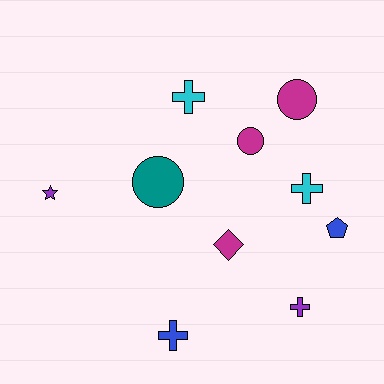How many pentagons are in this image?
There is 1 pentagon.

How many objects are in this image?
There are 10 objects.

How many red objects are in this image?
There are no red objects.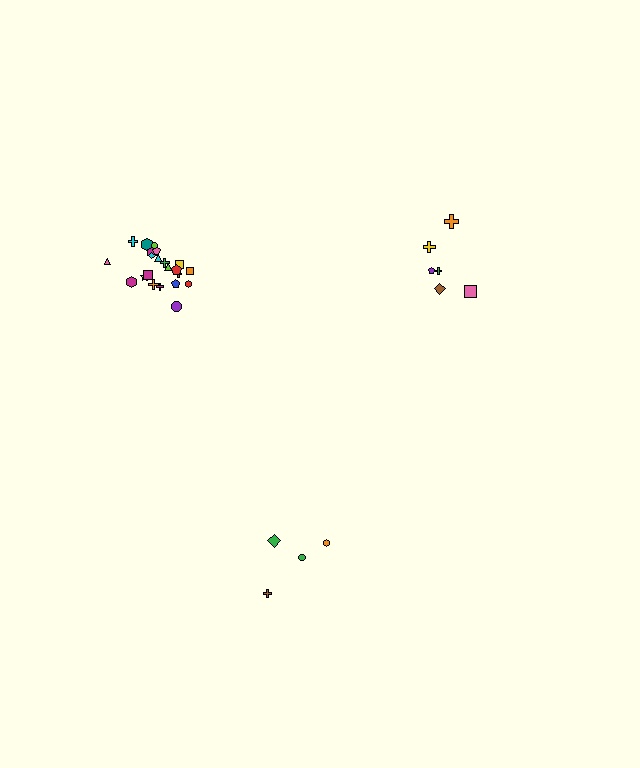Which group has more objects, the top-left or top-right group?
The top-left group.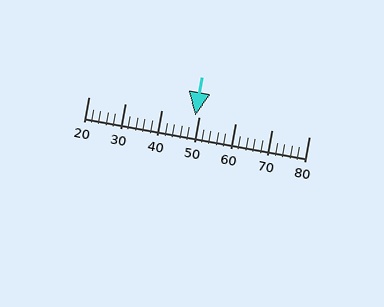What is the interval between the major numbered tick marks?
The major tick marks are spaced 10 units apart.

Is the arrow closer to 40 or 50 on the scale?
The arrow is closer to 50.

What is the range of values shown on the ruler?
The ruler shows values from 20 to 80.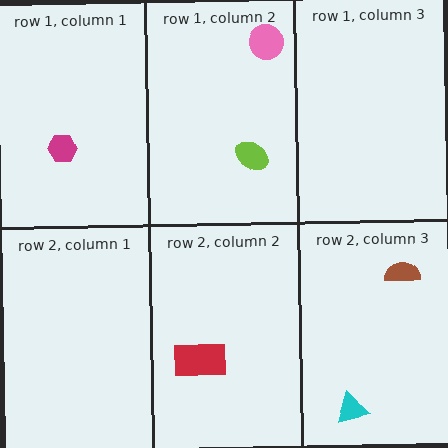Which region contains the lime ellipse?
The row 1, column 2 region.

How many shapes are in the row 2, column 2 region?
1.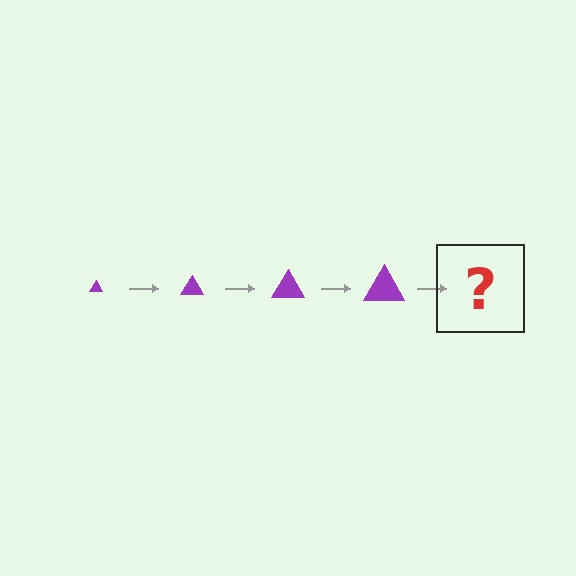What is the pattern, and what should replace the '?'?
The pattern is that the triangle gets progressively larger each step. The '?' should be a purple triangle, larger than the previous one.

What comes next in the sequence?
The next element should be a purple triangle, larger than the previous one.